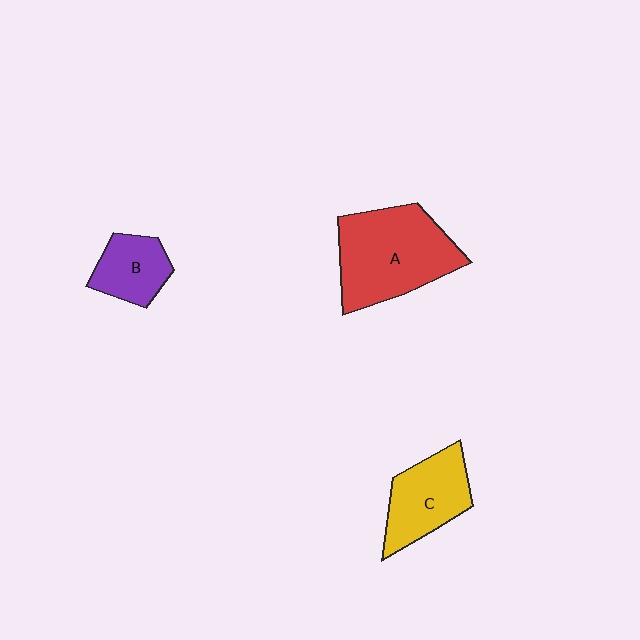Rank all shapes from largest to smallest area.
From largest to smallest: A (red), C (yellow), B (purple).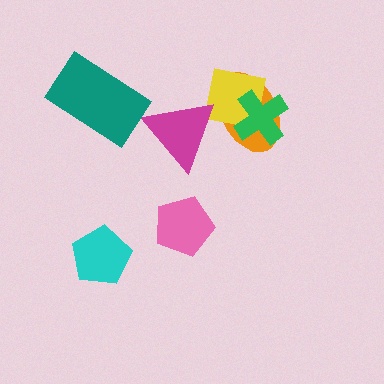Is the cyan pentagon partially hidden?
No, no other shape covers it.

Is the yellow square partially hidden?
Yes, it is partially covered by another shape.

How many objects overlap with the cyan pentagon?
0 objects overlap with the cyan pentagon.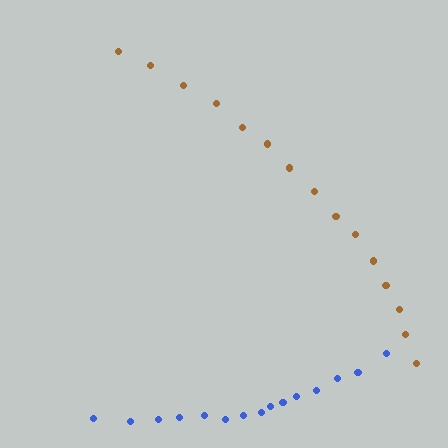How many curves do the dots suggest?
There are 2 distinct paths.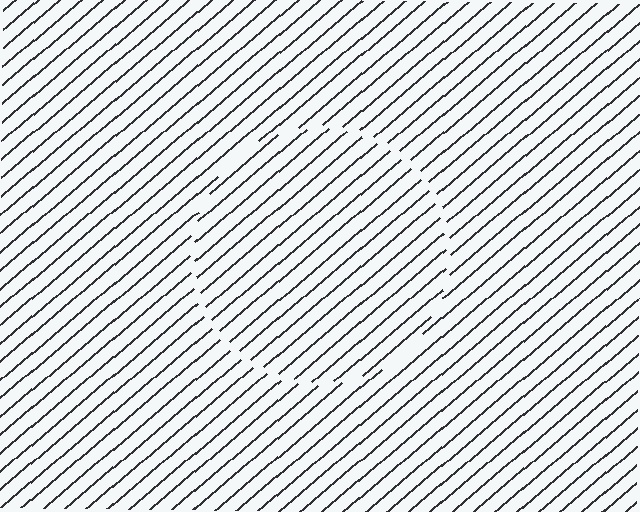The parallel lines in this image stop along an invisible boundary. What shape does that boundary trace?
An illusory circle. The interior of the shape contains the same grating, shifted by half a period — the contour is defined by the phase discontinuity where line-ends from the inner and outer gratings abut.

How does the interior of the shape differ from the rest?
The interior of the shape contains the same grating, shifted by half a period — the contour is defined by the phase discontinuity where line-ends from the inner and outer gratings abut.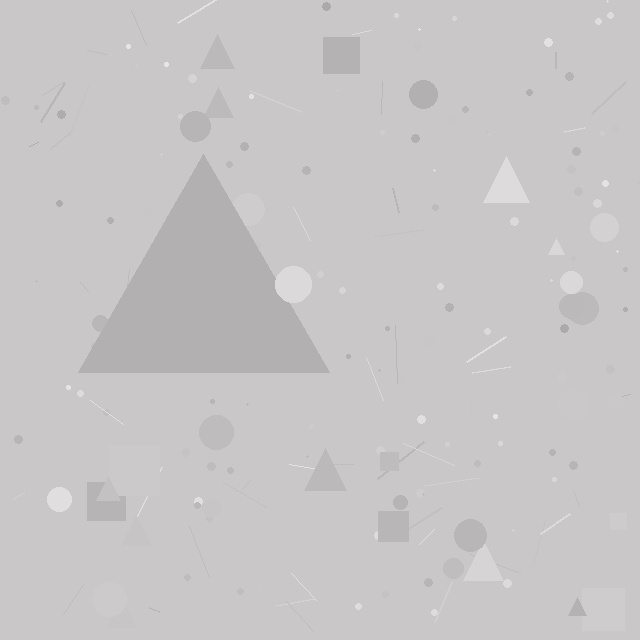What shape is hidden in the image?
A triangle is hidden in the image.